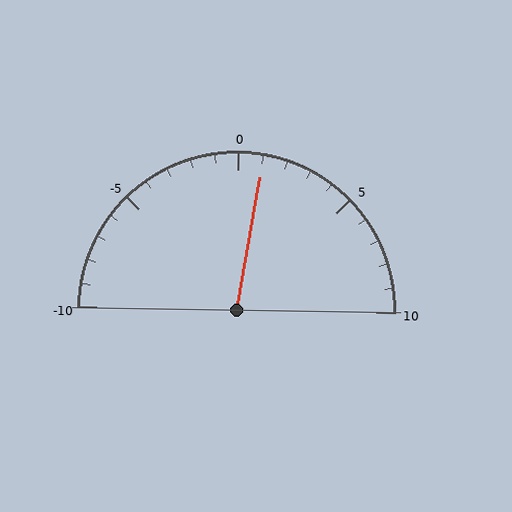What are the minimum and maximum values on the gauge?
The gauge ranges from -10 to 10.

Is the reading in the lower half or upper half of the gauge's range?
The reading is in the upper half of the range (-10 to 10).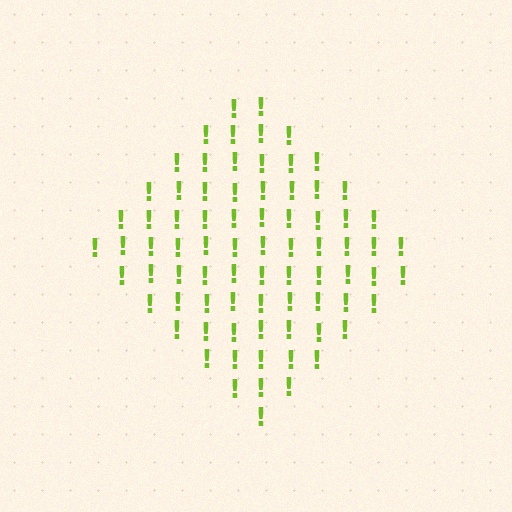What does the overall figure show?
The overall figure shows a diamond.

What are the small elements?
The small elements are exclamation marks.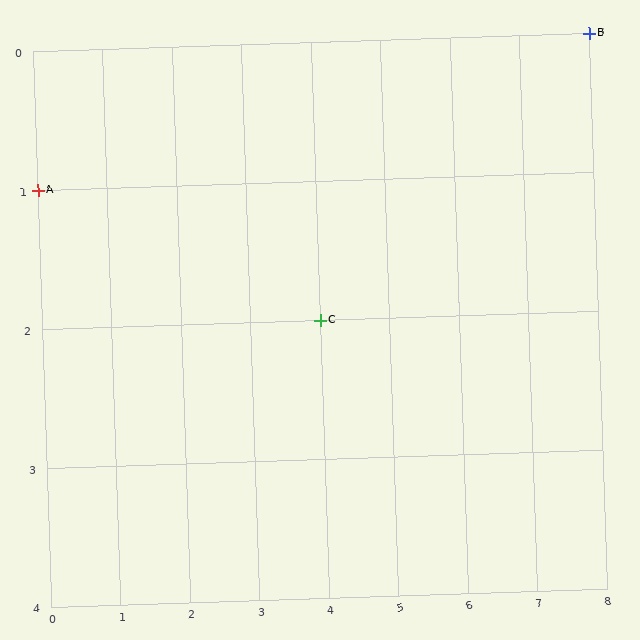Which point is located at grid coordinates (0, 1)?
Point A is at (0, 1).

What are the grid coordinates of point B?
Point B is at grid coordinates (8, 0).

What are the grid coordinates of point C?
Point C is at grid coordinates (4, 2).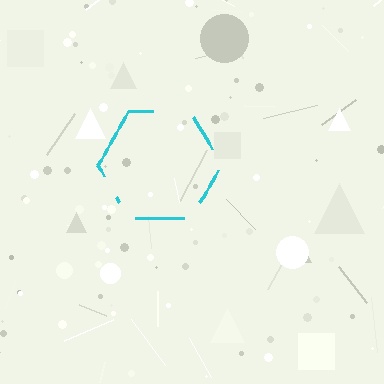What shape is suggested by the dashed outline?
The dashed outline suggests a hexagon.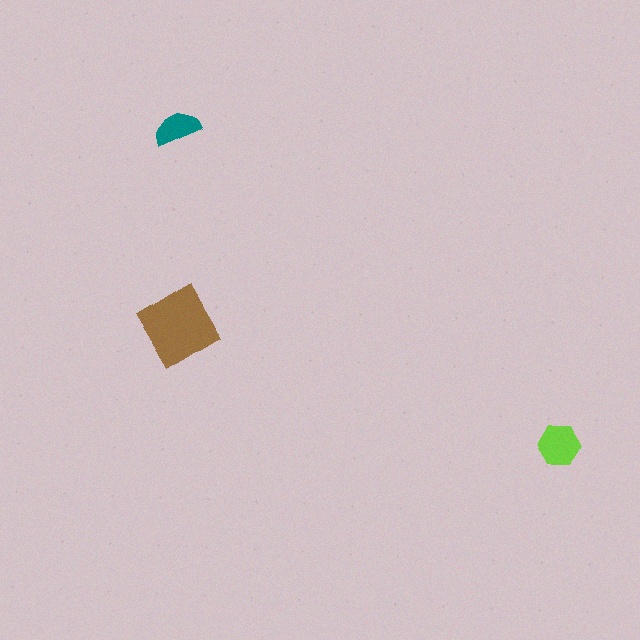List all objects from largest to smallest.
The brown diamond, the lime hexagon, the teal semicircle.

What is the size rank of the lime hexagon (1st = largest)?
2nd.